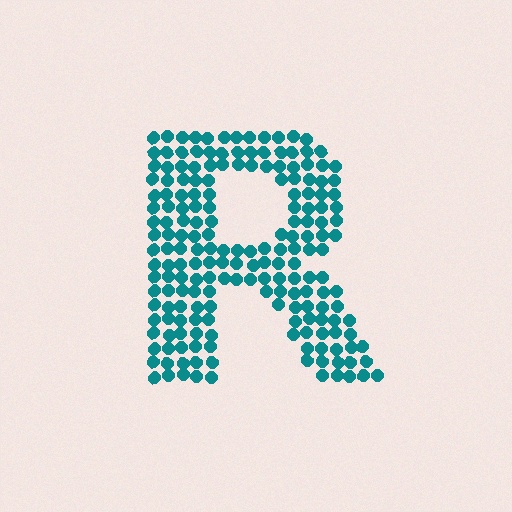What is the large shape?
The large shape is the letter R.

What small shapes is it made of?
It is made of small circles.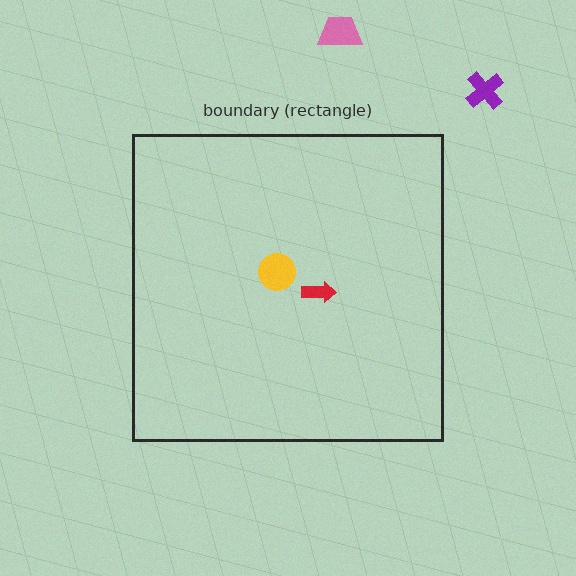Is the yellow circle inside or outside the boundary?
Inside.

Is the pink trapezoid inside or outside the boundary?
Outside.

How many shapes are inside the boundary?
2 inside, 2 outside.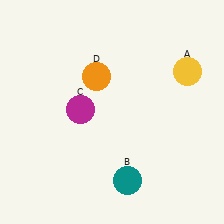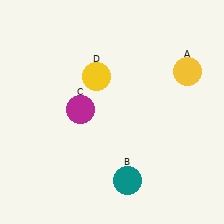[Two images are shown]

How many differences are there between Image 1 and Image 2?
There is 1 difference between the two images.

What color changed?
The circle (D) changed from orange in Image 1 to yellow in Image 2.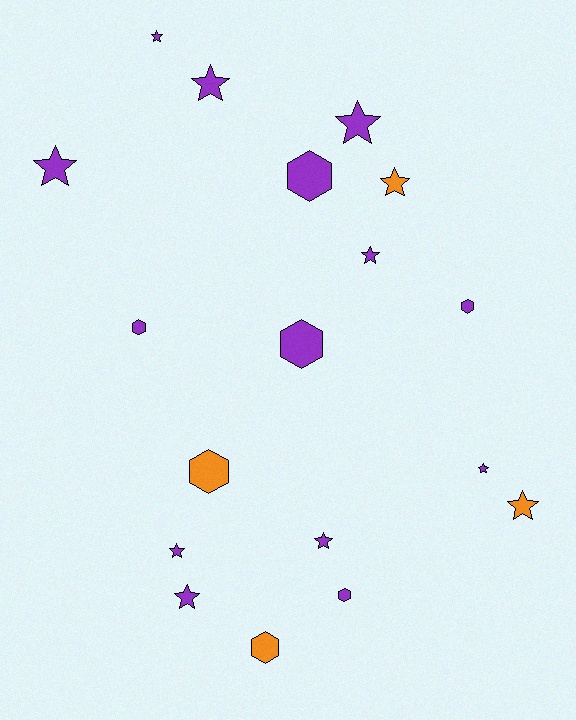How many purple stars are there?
There are 9 purple stars.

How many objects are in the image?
There are 18 objects.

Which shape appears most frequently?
Star, with 11 objects.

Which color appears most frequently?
Purple, with 14 objects.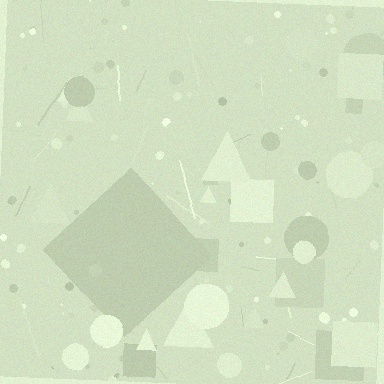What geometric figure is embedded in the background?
A diamond is embedded in the background.